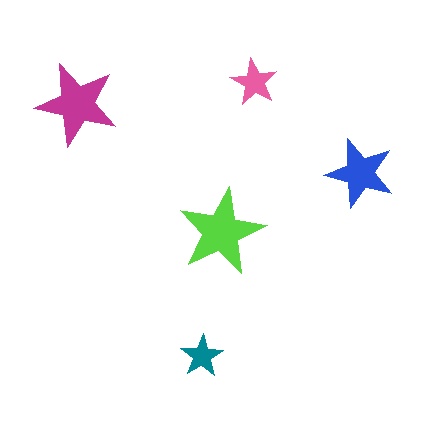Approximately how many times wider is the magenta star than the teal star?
About 2 times wider.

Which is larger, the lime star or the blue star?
The lime one.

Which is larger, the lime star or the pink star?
The lime one.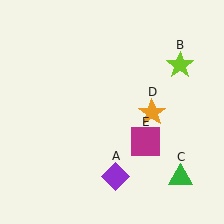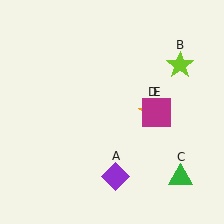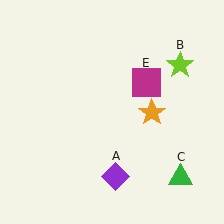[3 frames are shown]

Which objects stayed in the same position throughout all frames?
Purple diamond (object A) and lime star (object B) and green triangle (object C) and orange star (object D) remained stationary.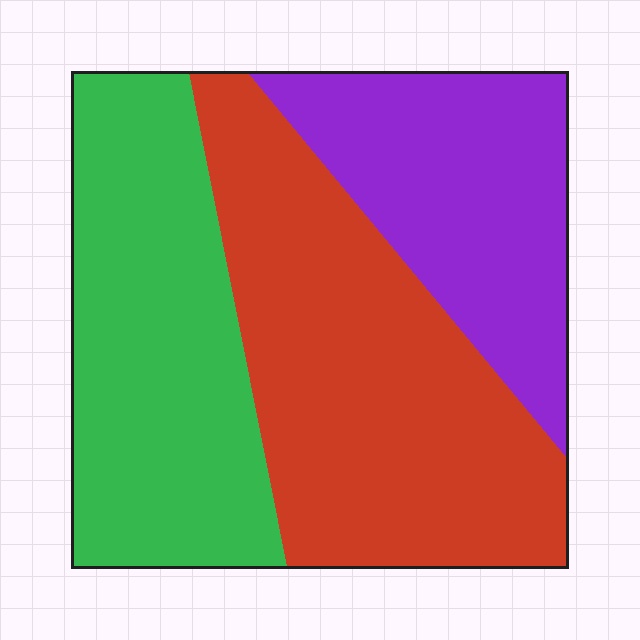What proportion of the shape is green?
Green takes up about one third (1/3) of the shape.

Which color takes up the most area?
Red, at roughly 40%.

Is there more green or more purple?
Green.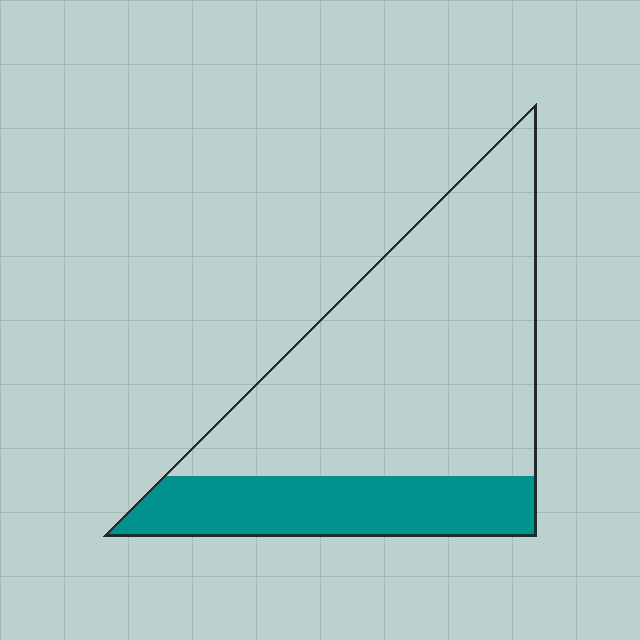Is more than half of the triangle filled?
No.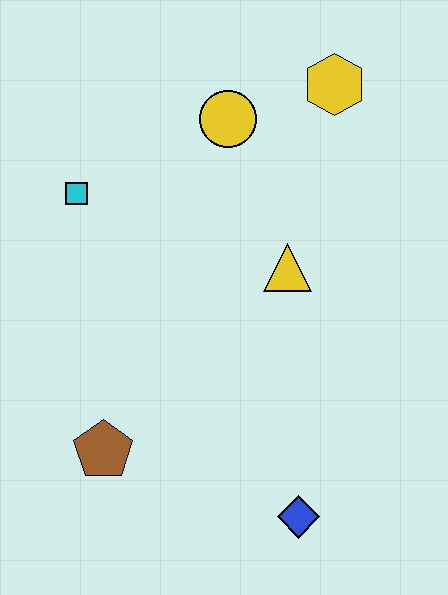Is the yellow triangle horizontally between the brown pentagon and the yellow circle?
No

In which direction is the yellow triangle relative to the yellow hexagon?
The yellow triangle is below the yellow hexagon.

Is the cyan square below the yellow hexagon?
Yes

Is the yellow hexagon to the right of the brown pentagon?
Yes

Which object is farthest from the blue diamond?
The yellow hexagon is farthest from the blue diamond.